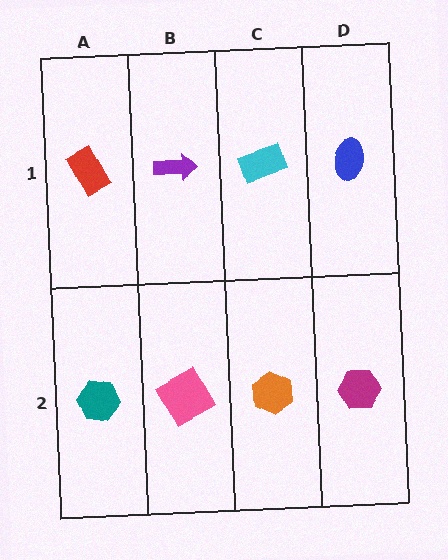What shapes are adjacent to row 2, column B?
A purple arrow (row 1, column B), a teal hexagon (row 2, column A), an orange hexagon (row 2, column C).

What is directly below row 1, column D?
A magenta hexagon.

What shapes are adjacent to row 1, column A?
A teal hexagon (row 2, column A), a purple arrow (row 1, column B).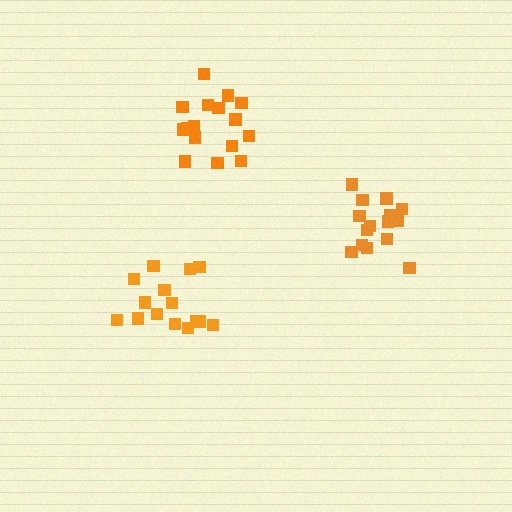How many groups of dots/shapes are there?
There are 3 groups.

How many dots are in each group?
Group 1: 15 dots, Group 2: 15 dots, Group 3: 17 dots (47 total).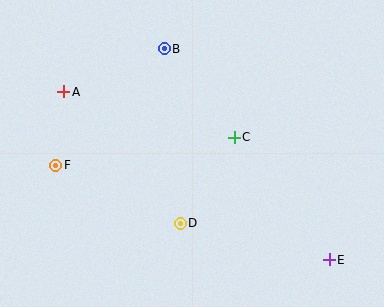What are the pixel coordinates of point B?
Point B is at (164, 49).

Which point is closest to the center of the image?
Point C at (234, 137) is closest to the center.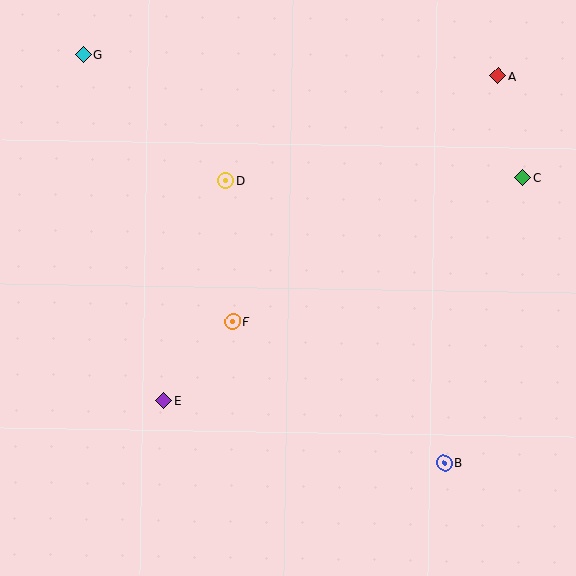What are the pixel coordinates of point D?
Point D is at (225, 181).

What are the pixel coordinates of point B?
Point B is at (444, 463).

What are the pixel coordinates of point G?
Point G is at (83, 54).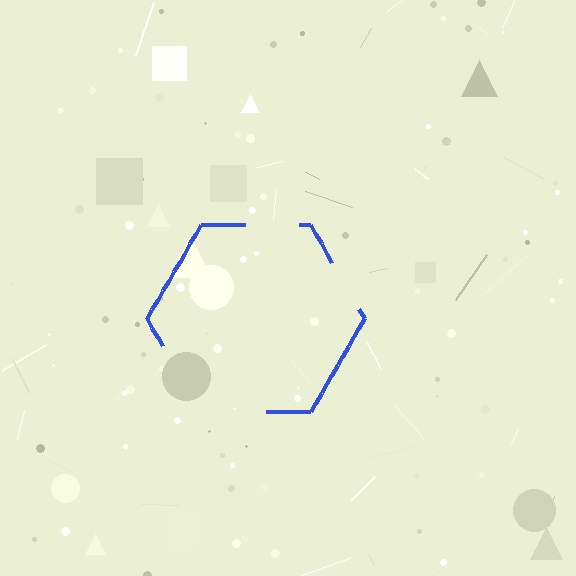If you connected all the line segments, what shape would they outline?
They would outline a hexagon.